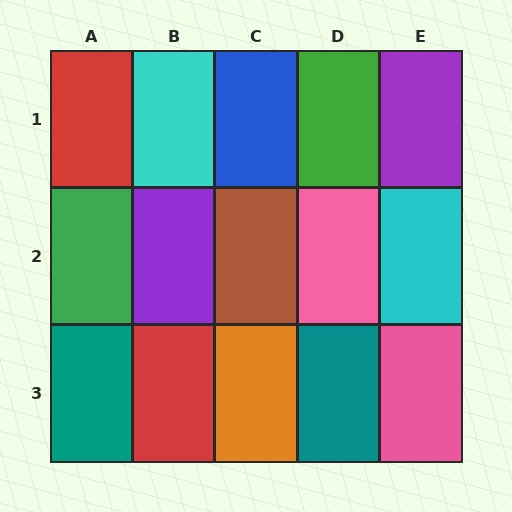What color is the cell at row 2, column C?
Brown.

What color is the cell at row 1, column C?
Blue.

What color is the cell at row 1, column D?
Green.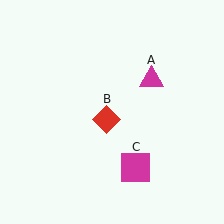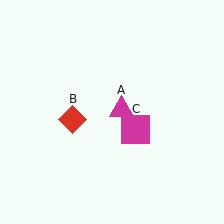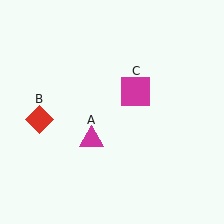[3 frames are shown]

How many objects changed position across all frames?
3 objects changed position: magenta triangle (object A), red diamond (object B), magenta square (object C).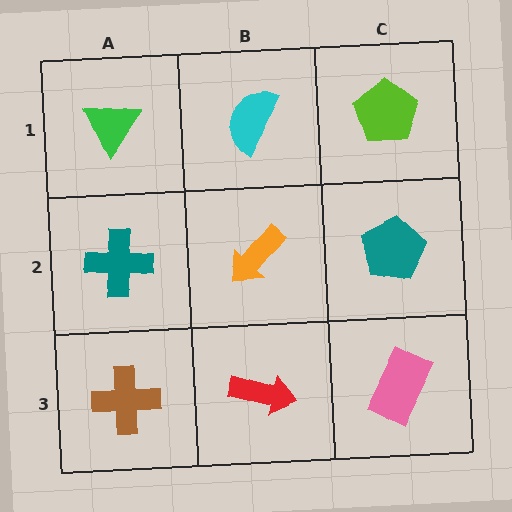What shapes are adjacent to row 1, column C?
A teal pentagon (row 2, column C), a cyan semicircle (row 1, column B).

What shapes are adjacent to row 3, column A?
A teal cross (row 2, column A), a red arrow (row 3, column B).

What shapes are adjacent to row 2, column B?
A cyan semicircle (row 1, column B), a red arrow (row 3, column B), a teal cross (row 2, column A), a teal pentagon (row 2, column C).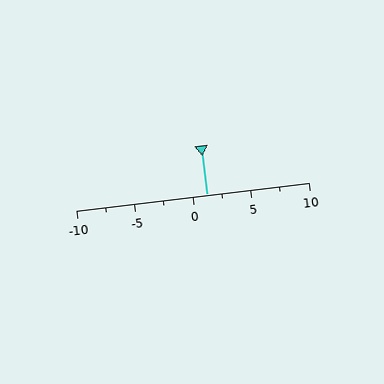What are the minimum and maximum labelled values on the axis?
The axis runs from -10 to 10.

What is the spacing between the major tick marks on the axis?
The major ticks are spaced 5 apart.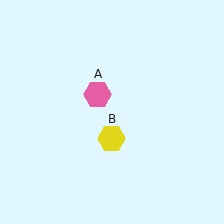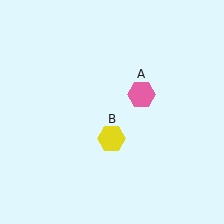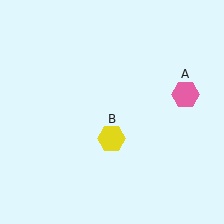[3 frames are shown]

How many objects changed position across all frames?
1 object changed position: pink hexagon (object A).